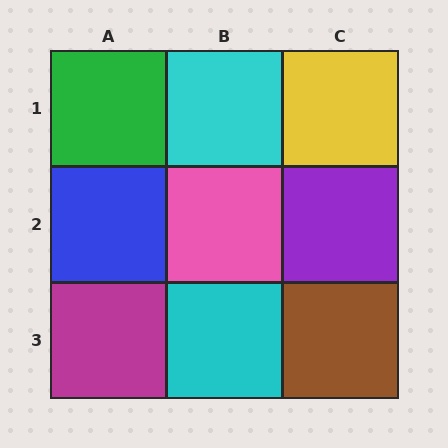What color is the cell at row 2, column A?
Blue.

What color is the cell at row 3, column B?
Cyan.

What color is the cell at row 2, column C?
Purple.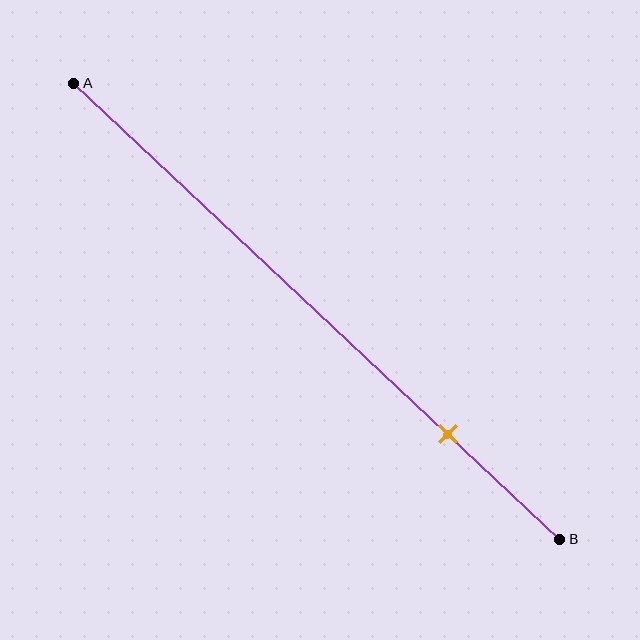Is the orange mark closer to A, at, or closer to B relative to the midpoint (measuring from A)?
The orange mark is closer to point B than the midpoint of segment AB.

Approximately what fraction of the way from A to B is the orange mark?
The orange mark is approximately 75% of the way from A to B.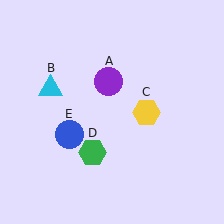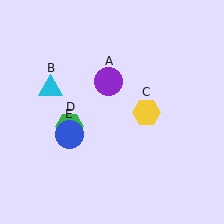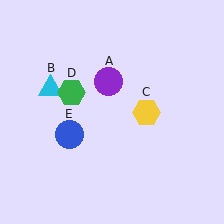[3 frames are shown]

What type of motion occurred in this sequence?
The green hexagon (object D) rotated clockwise around the center of the scene.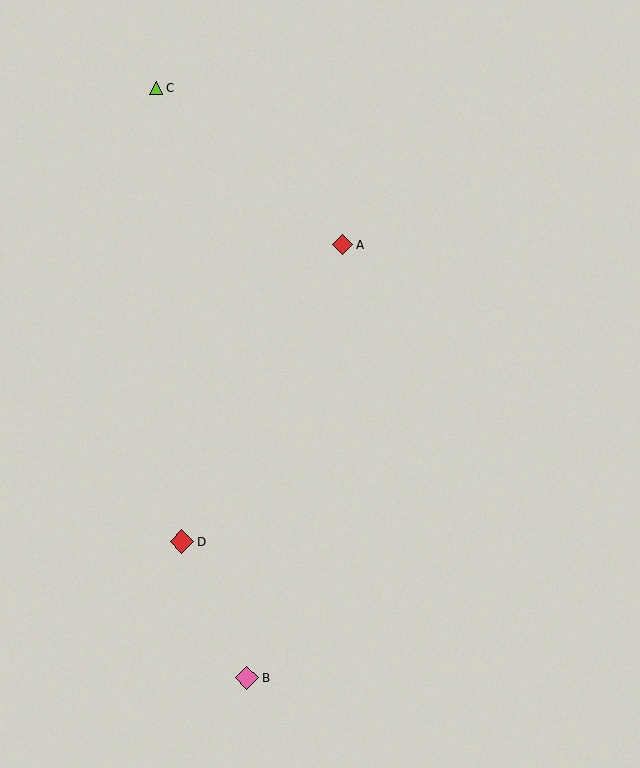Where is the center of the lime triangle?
The center of the lime triangle is at (156, 88).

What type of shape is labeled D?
Shape D is a red diamond.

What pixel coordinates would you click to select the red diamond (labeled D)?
Click at (182, 542) to select the red diamond D.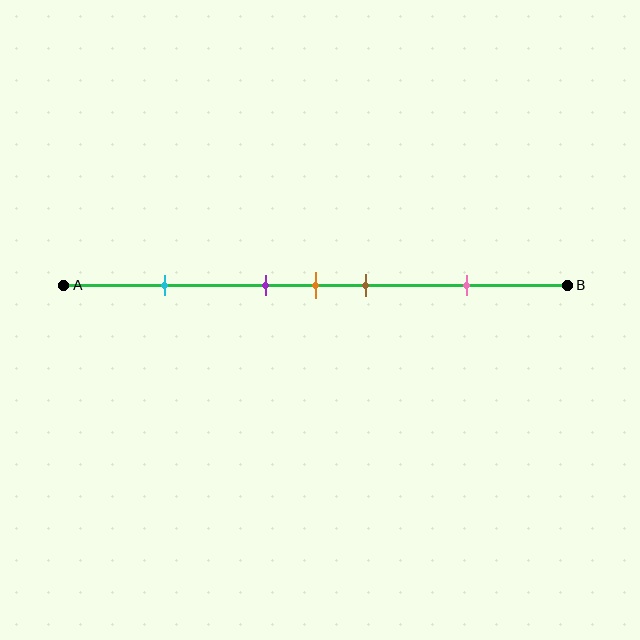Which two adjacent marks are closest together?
The purple and orange marks are the closest adjacent pair.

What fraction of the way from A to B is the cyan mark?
The cyan mark is approximately 20% (0.2) of the way from A to B.